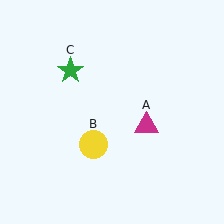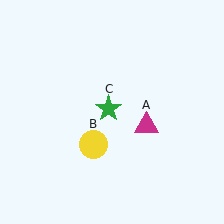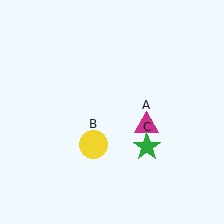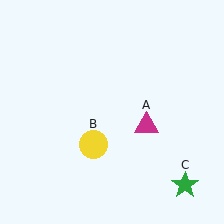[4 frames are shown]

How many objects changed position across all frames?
1 object changed position: green star (object C).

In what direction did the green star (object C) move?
The green star (object C) moved down and to the right.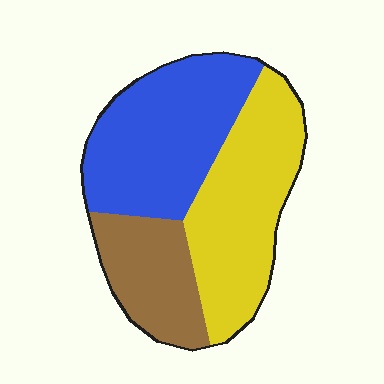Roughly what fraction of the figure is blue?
Blue takes up about two fifths (2/5) of the figure.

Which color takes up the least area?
Brown, at roughly 20%.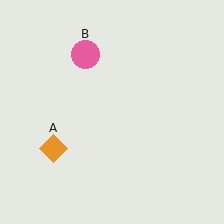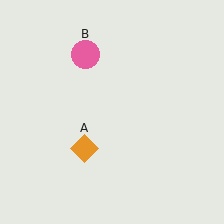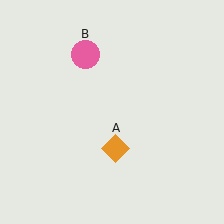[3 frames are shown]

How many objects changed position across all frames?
1 object changed position: orange diamond (object A).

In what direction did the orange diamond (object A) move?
The orange diamond (object A) moved right.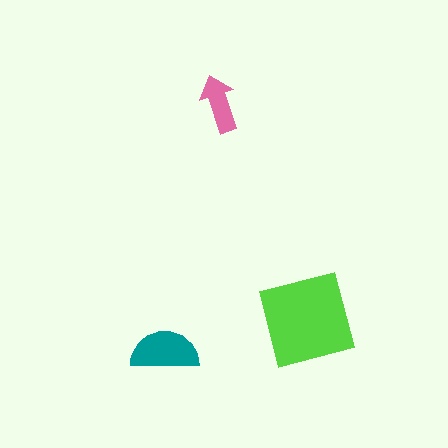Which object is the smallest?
The pink arrow.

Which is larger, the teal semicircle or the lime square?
The lime square.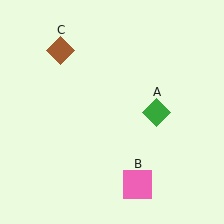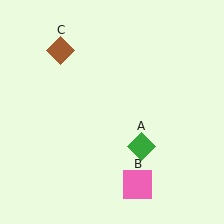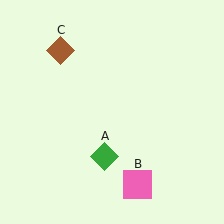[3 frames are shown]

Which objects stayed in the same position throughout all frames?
Pink square (object B) and brown diamond (object C) remained stationary.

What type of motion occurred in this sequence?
The green diamond (object A) rotated clockwise around the center of the scene.